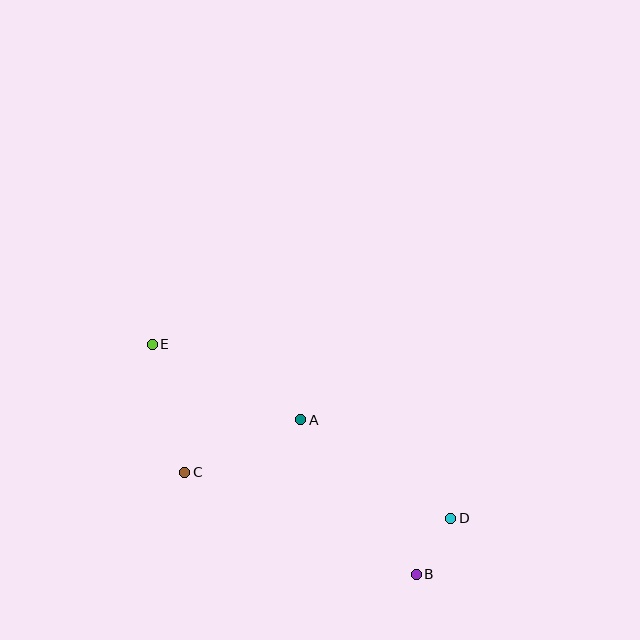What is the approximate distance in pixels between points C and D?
The distance between C and D is approximately 270 pixels.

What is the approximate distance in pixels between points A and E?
The distance between A and E is approximately 167 pixels.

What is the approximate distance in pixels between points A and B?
The distance between A and B is approximately 193 pixels.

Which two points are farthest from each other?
Points B and E are farthest from each other.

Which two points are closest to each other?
Points B and D are closest to each other.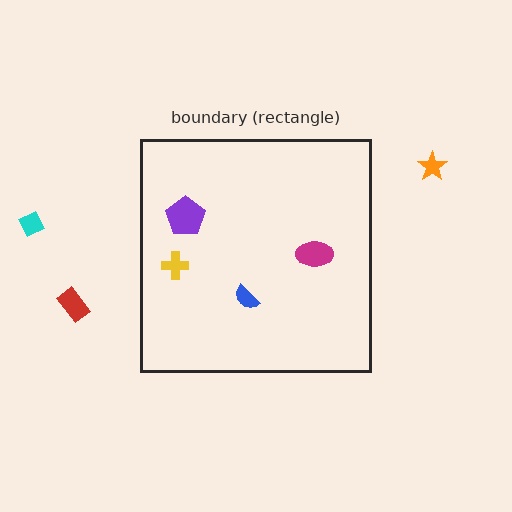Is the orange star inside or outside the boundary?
Outside.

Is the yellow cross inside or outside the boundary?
Inside.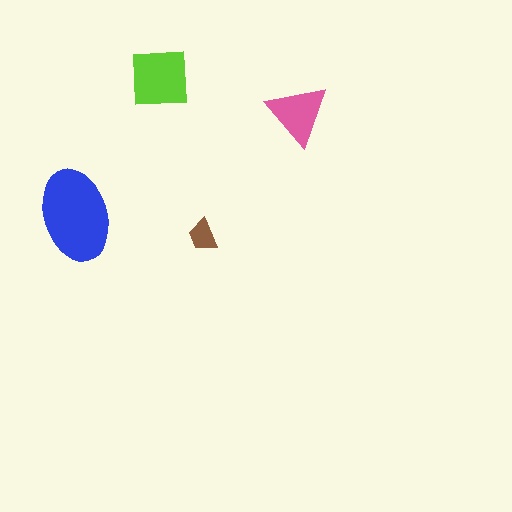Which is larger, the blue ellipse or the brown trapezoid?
The blue ellipse.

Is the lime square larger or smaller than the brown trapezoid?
Larger.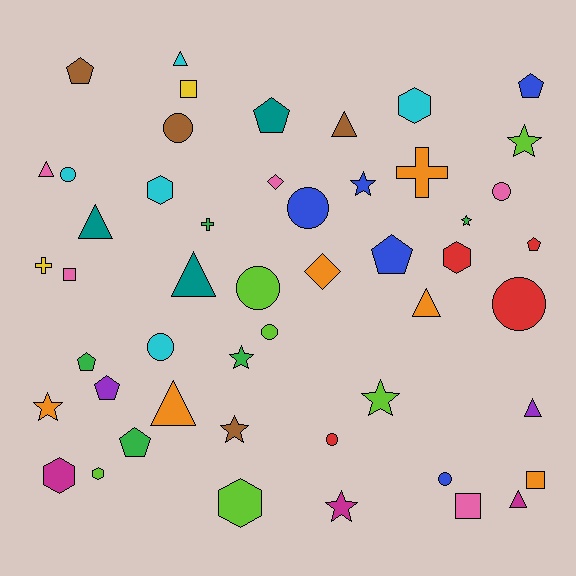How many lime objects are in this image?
There are 6 lime objects.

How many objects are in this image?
There are 50 objects.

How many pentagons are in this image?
There are 8 pentagons.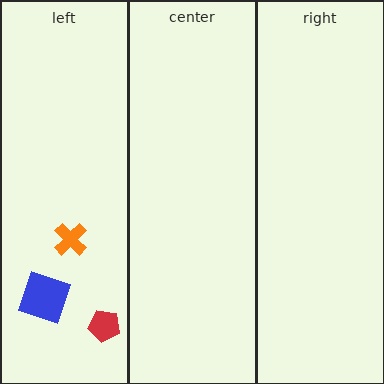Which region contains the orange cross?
The left region.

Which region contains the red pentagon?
The left region.